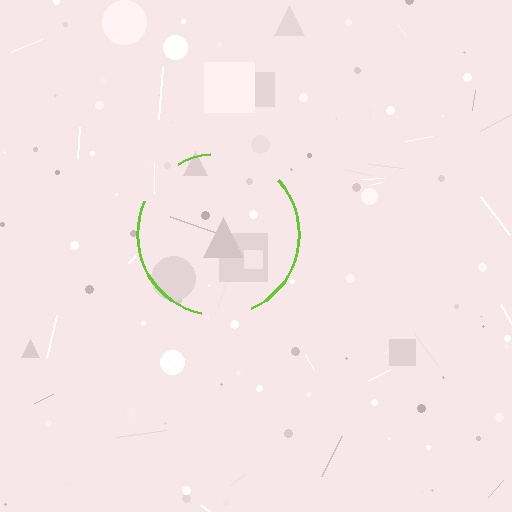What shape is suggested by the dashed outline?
The dashed outline suggests a circle.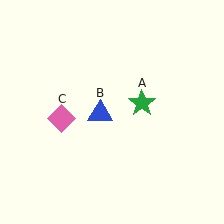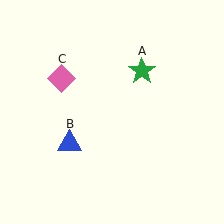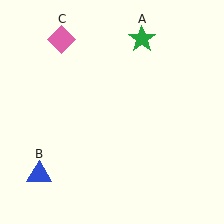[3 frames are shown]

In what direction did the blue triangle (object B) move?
The blue triangle (object B) moved down and to the left.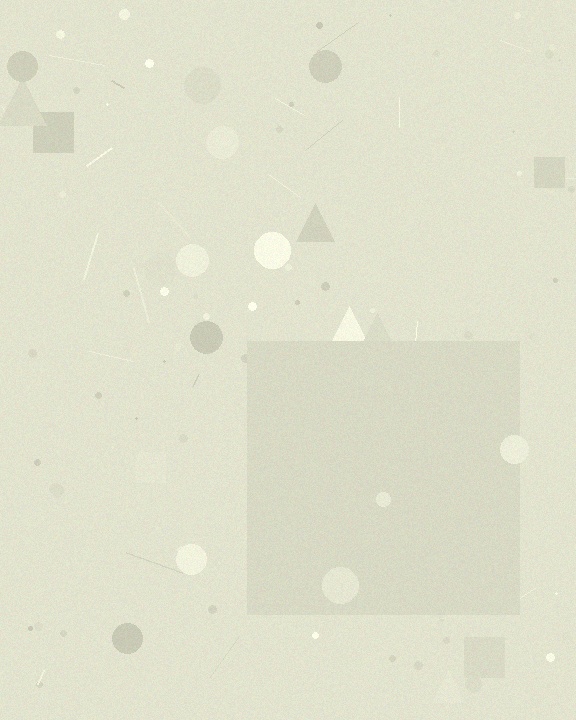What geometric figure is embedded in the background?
A square is embedded in the background.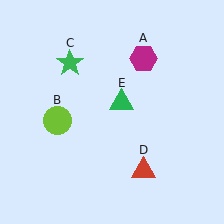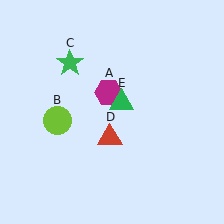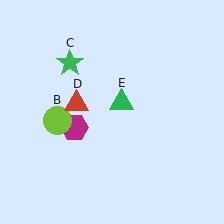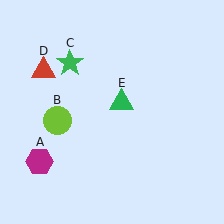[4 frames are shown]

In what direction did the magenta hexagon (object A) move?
The magenta hexagon (object A) moved down and to the left.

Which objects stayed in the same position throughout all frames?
Lime circle (object B) and green star (object C) and green triangle (object E) remained stationary.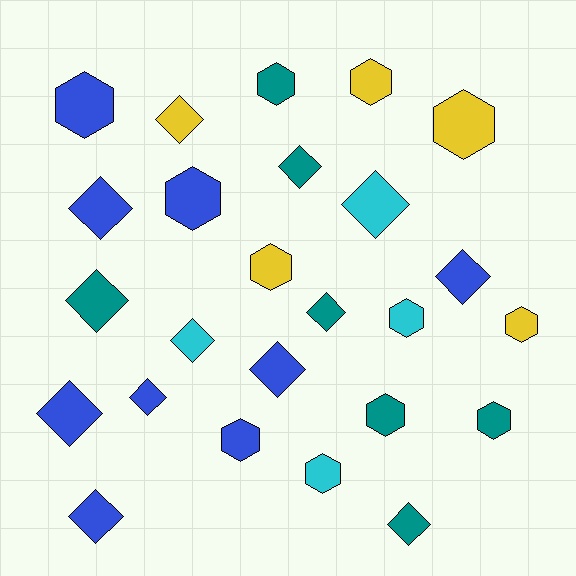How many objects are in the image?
There are 25 objects.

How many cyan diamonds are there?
There are 2 cyan diamonds.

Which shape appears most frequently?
Diamond, with 13 objects.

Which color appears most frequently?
Blue, with 9 objects.